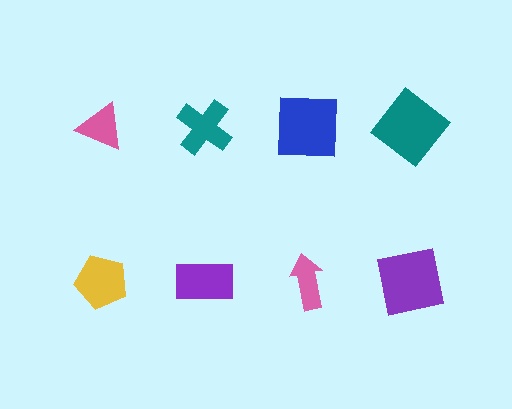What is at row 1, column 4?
A teal diamond.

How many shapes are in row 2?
4 shapes.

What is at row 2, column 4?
A purple square.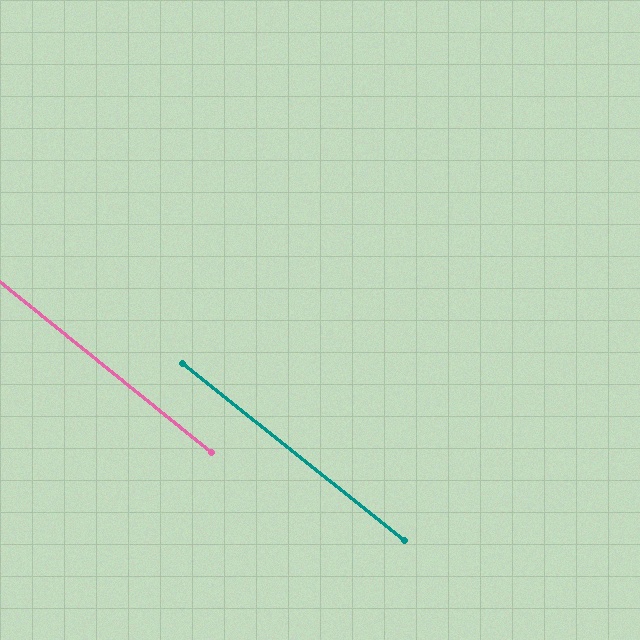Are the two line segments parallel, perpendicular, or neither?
Parallel — their directions differ by only 0.2°.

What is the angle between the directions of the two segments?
Approximately 0 degrees.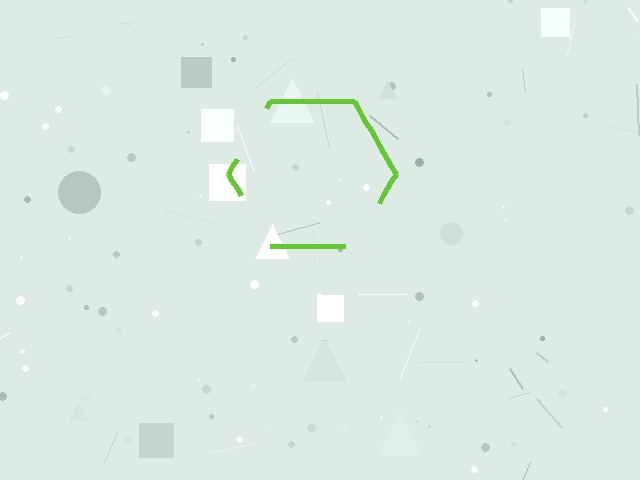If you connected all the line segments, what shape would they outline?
They would outline a hexagon.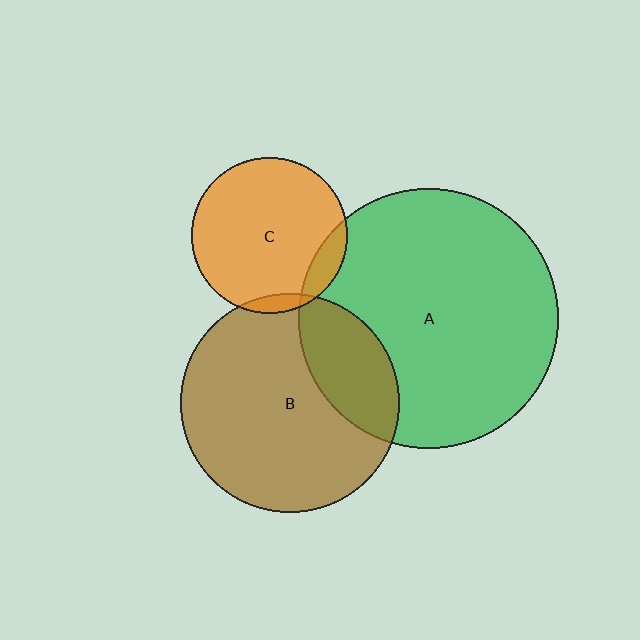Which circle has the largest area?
Circle A (green).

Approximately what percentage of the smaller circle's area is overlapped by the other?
Approximately 10%.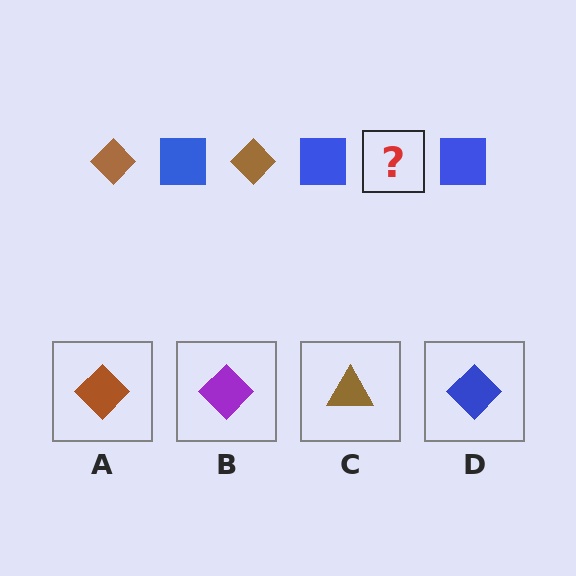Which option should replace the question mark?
Option A.